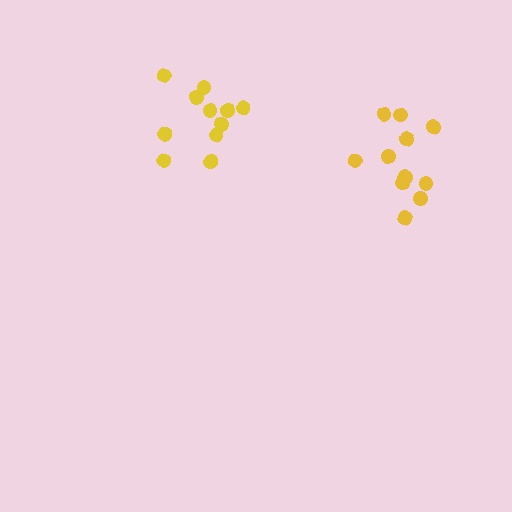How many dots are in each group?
Group 1: 12 dots, Group 2: 11 dots (23 total).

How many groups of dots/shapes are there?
There are 2 groups.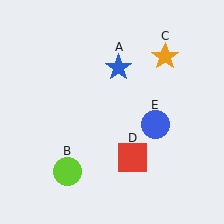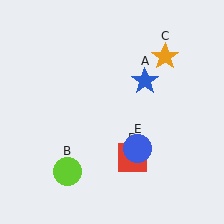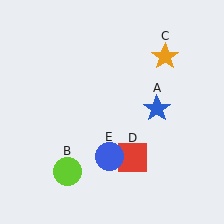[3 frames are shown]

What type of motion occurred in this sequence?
The blue star (object A), blue circle (object E) rotated clockwise around the center of the scene.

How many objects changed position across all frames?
2 objects changed position: blue star (object A), blue circle (object E).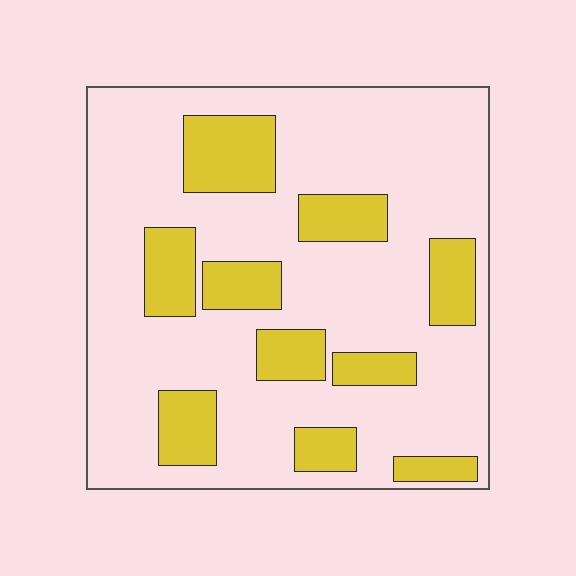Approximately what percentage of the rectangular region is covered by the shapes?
Approximately 25%.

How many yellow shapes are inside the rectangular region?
10.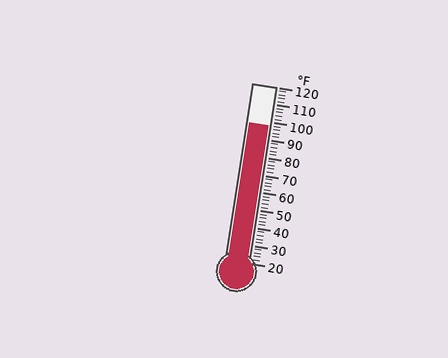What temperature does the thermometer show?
The thermometer shows approximately 98°F.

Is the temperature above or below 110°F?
The temperature is below 110°F.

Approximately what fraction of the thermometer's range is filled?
The thermometer is filled to approximately 80% of its range.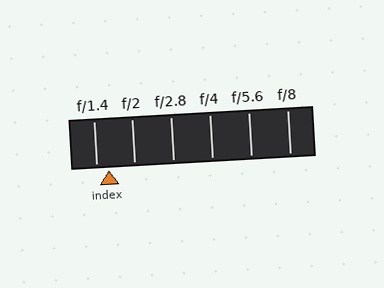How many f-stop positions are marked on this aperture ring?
There are 6 f-stop positions marked.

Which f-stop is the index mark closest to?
The index mark is closest to f/1.4.